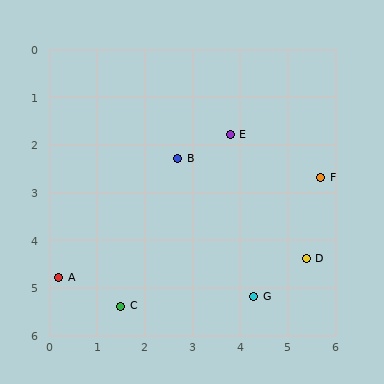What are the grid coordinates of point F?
Point F is at approximately (5.7, 2.7).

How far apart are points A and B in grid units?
Points A and B are about 3.5 grid units apart.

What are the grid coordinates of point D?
Point D is at approximately (5.4, 4.4).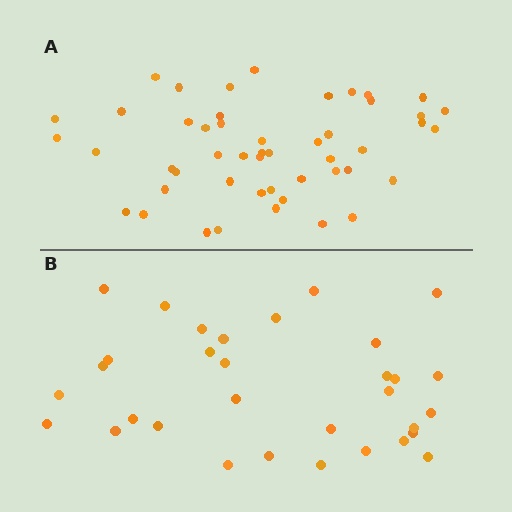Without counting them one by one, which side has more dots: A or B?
Region A (the top region) has more dots.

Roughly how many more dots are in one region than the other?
Region A has approximately 15 more dots than region B.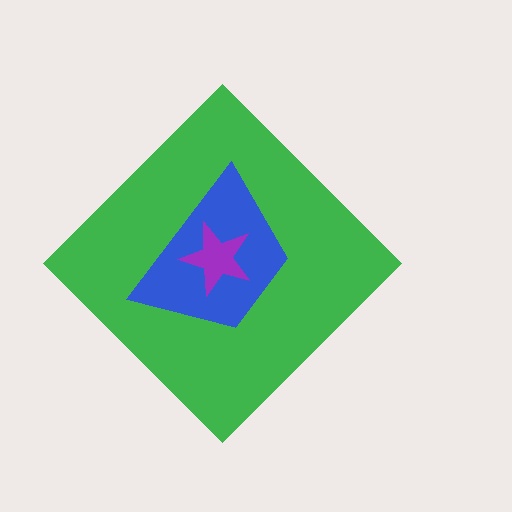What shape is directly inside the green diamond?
The blue trapezoid.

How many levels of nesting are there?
3.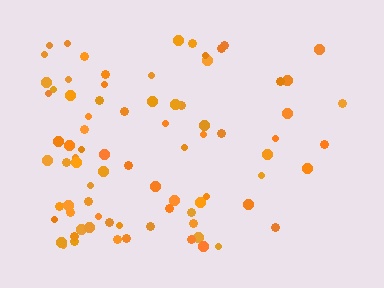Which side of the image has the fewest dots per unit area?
The right.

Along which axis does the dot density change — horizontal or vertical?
Horizontal.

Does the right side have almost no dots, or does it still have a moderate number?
Still a moderate number, just noticeably fewer than the left.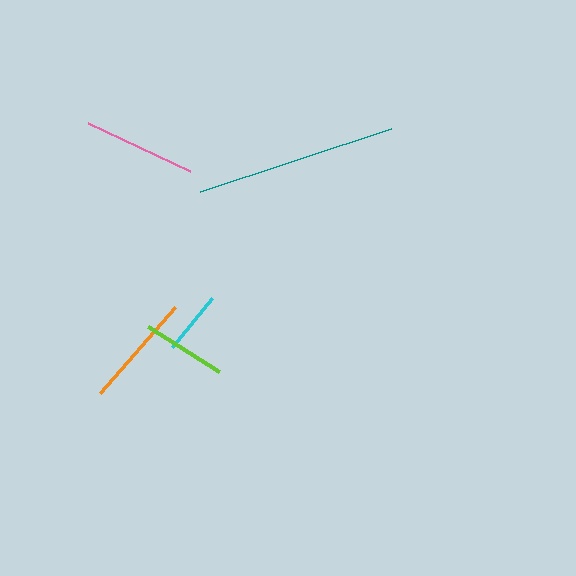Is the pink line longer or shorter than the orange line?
The orange line is longer than the pink line.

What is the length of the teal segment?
The teal segment is approximately 201 pixels long.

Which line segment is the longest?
The teal line is the longest at approximately 201 pixels.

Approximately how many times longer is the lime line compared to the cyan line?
The lime line is approximately 1.3 times the length of the cyan line.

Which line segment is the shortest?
The cyan line is the shortest at approximately 64 pixels.